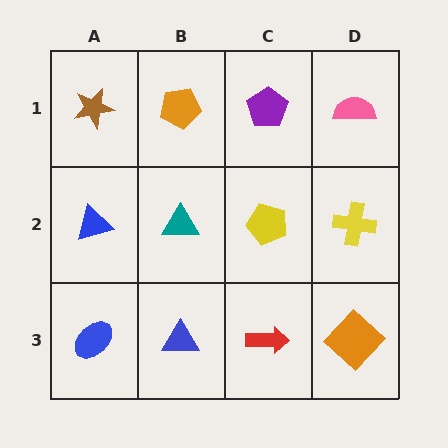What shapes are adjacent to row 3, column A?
A blue triangle (row 2, column A), a blue triangle (row 3, column B).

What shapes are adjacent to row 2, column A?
A brown star (row 1, column A), a blue ellipse (row 3, column A), a teal triangle (row 2, column B).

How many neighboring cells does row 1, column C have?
3.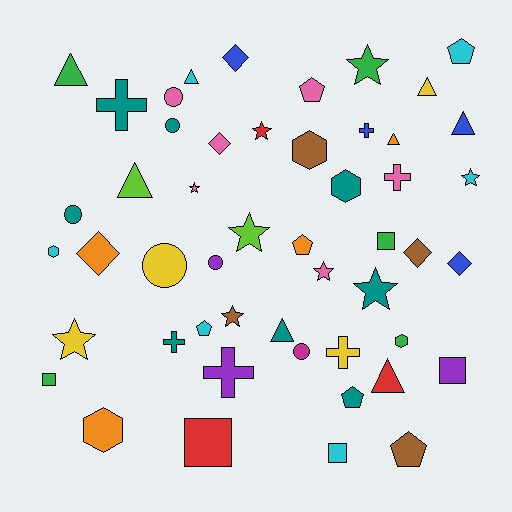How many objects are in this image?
There are 50 objects.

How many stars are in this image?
There are 9 stars.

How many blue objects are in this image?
There are 4 blue objects.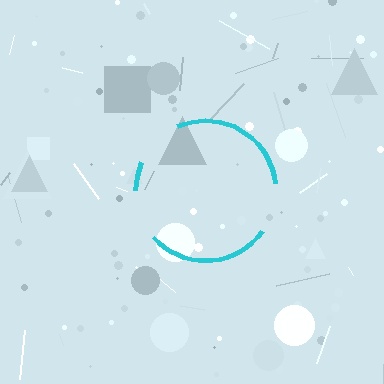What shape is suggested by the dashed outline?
The dashed outline suggests a circle.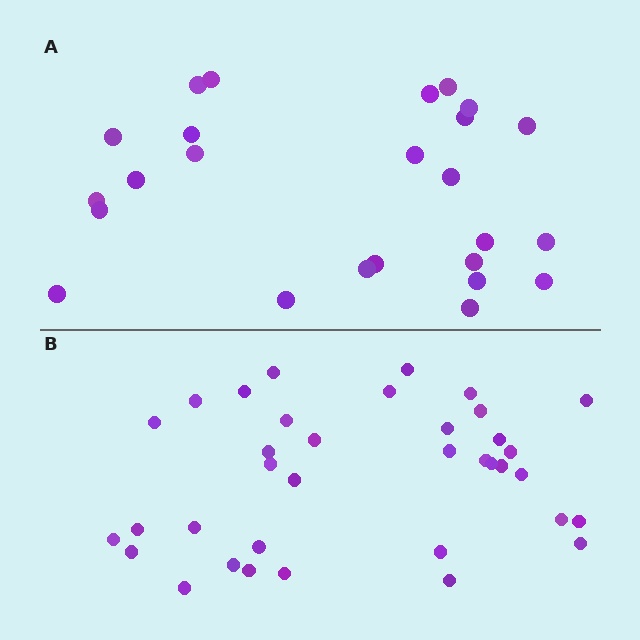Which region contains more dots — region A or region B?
Region B (the bottom region) has more dots.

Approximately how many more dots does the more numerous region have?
Region B has roughly 12 or so more dots than region A.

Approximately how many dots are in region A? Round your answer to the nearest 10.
About 20 dots. (The exact count is 25, which rounds to 20.)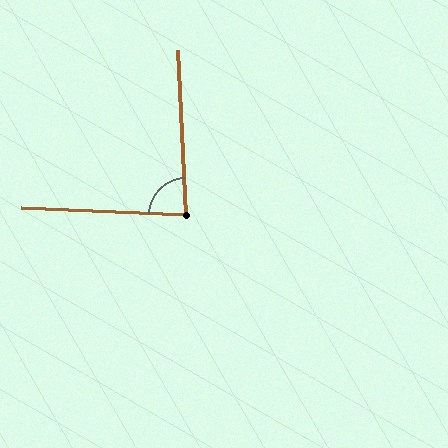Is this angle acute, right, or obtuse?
It is acute.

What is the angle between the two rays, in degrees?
Approximately 85 degrees.